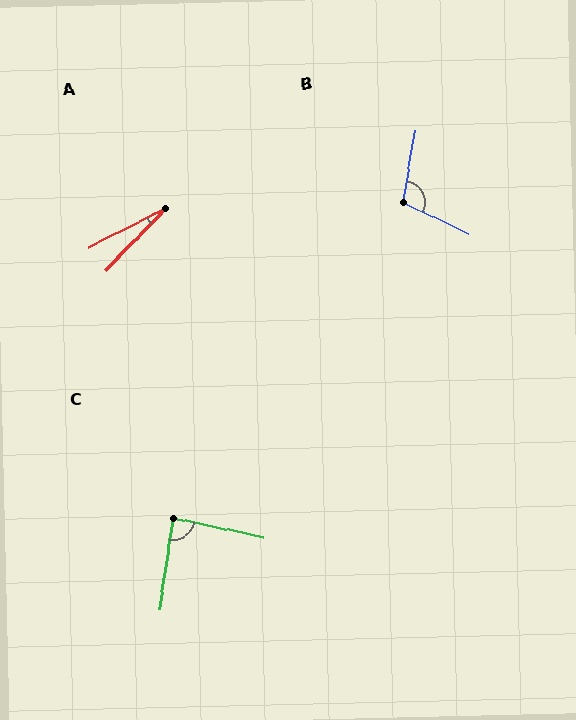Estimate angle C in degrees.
Approximately 87 degrees.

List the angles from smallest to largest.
A (19°), C (87°), B (106°).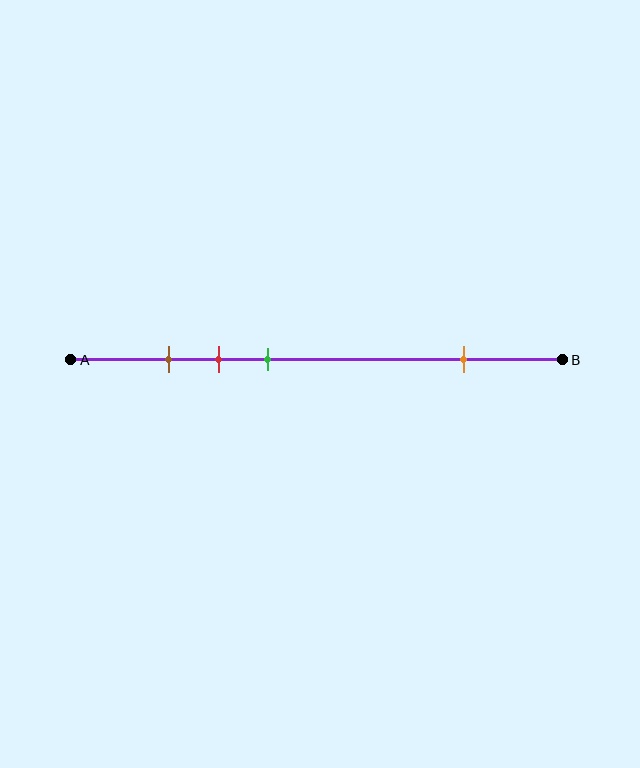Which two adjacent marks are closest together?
The brown and red marks are the closest adjacent pair.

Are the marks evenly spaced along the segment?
No, the marks are not evenly spaced.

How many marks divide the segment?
There are 4 marks dividing the segment.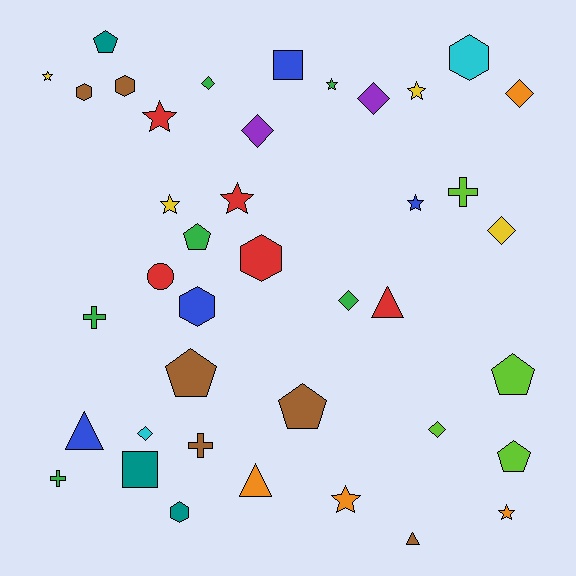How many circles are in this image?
There is 1 circle.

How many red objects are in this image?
There are 5 red objects.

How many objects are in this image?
There are 40 objects.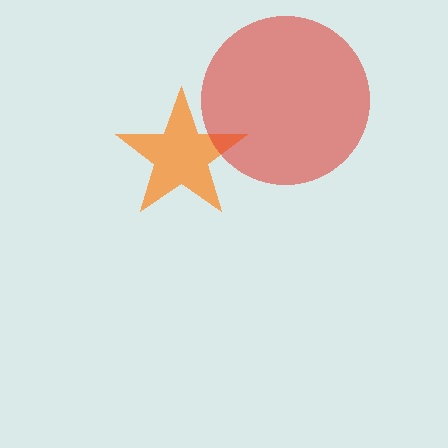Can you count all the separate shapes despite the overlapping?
Yes, there are 2 separate shapes.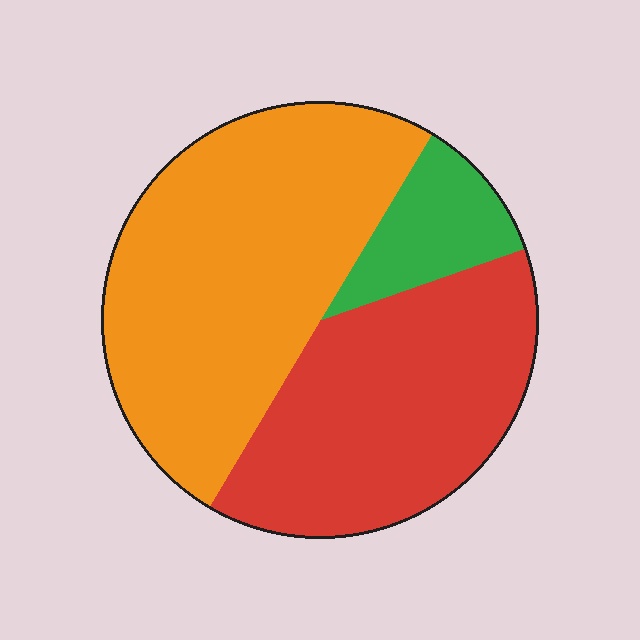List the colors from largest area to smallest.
From largest to smallest: orange, red, green.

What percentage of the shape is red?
Red takes up between a quarter and a half of the shape.